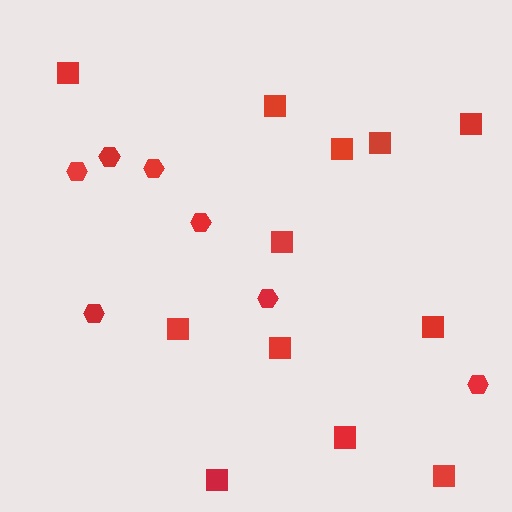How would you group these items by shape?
There are 2 groups: one group of hexagons (7) and one group of squares (12).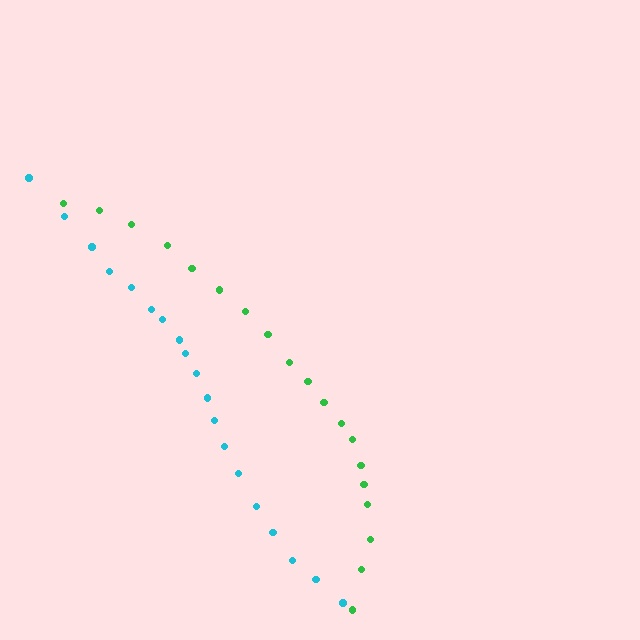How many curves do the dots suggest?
There are 2 distinct paths.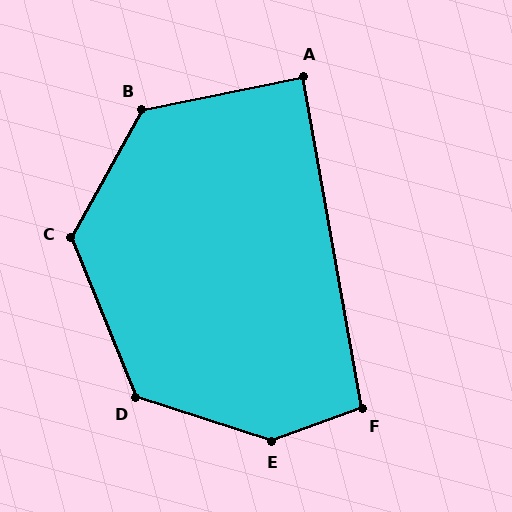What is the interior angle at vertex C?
Approximately 129 degrees (obtuse).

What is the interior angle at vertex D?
Approximately 130 degrees (obtuse).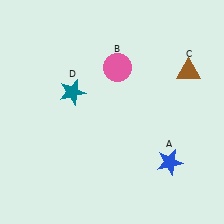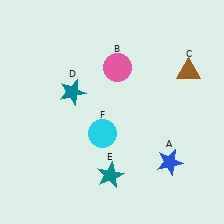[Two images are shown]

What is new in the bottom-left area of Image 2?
A cyan circle (F) was added in the bottom-left area of Image 2.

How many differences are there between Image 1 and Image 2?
There are 2 differences between the two images.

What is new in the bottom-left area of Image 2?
A teal star (E) was added in the bottom-left area of Image 2.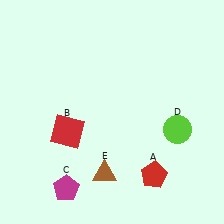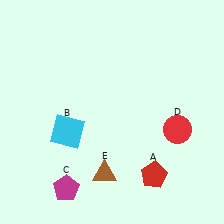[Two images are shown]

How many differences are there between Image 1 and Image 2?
There are 2 differences between the two images.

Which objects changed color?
B changed from red to cyan. D changed from lime to red.